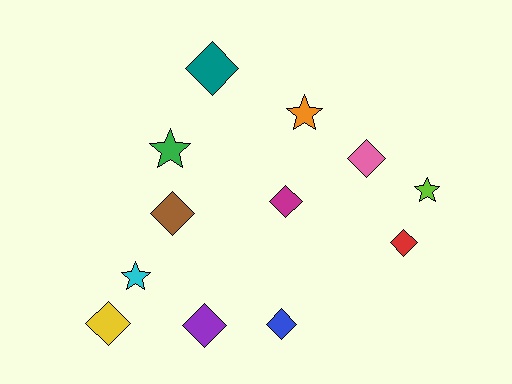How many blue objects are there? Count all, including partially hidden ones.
There is 1 blue object.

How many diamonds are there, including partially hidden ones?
There are 8 diamonds.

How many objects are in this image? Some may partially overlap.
There are 12 objects.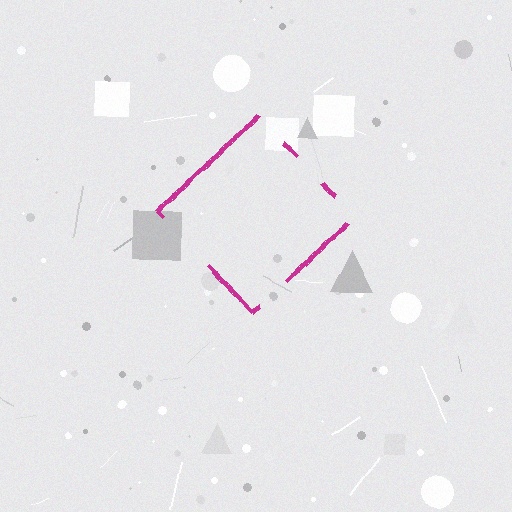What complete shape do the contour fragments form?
The contour fragments form a diamond.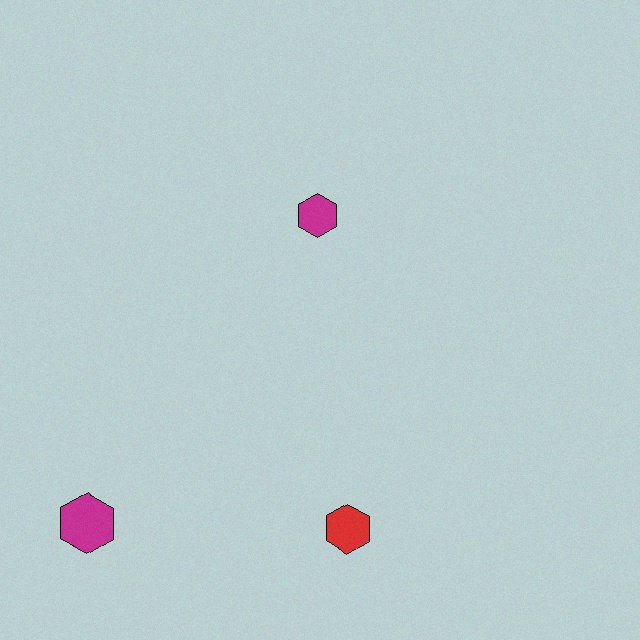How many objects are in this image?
There are 3 objects.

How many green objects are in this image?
There are no green objects.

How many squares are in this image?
There are no squares.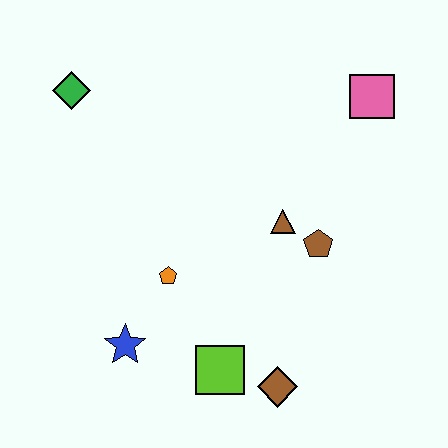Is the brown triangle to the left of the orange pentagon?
No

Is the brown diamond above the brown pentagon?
No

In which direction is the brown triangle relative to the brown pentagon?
The brown triangle is to the left of the brown pentagon.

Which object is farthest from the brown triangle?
The green diamond is farthest from the brown triangle.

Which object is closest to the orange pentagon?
The blue star is closest to the orange pentagon.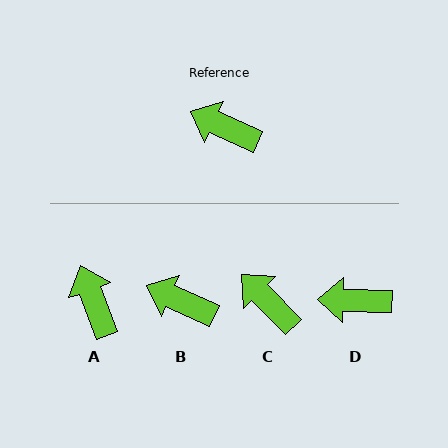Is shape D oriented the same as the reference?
No, it is off by about 23 degrees.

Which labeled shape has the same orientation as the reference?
B.